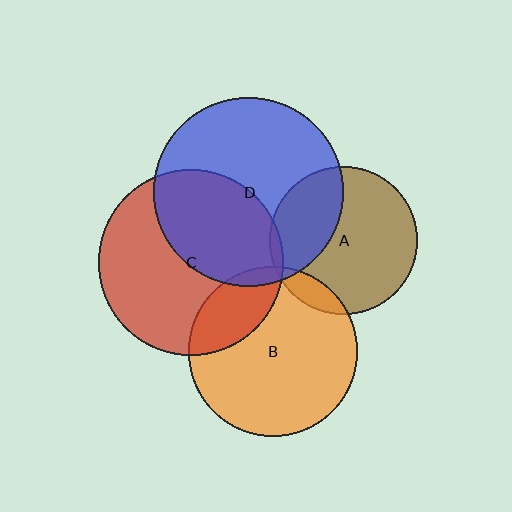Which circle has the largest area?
Circle D (blue).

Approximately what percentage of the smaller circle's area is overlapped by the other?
Approximately 10%.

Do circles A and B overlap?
Yes.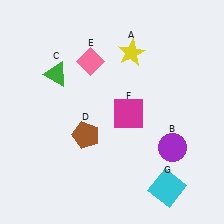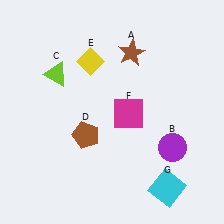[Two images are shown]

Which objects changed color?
A changed from yellow to brown. C changed from green to lime. E changed from pink to yellow.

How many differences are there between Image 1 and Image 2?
There are 3 differences between the two images.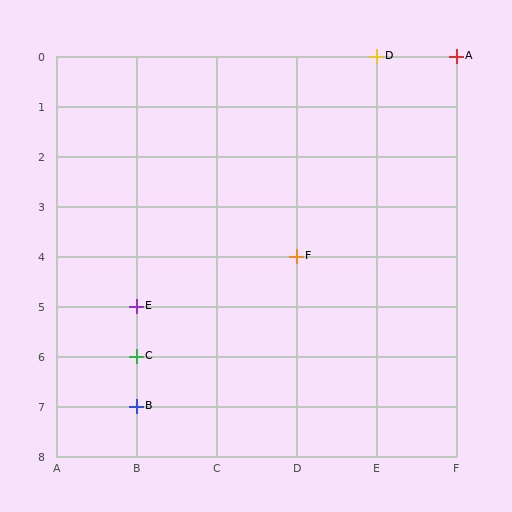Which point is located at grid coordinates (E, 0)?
Point D is at (E, 0).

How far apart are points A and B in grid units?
Points A and B are 4 columns and 7 rows apart (about 8.1 grid units diagonally).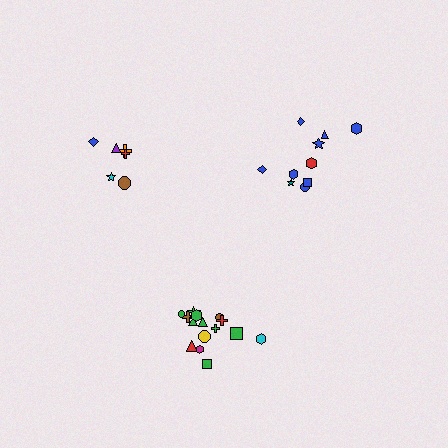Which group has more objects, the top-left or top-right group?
The top-right group.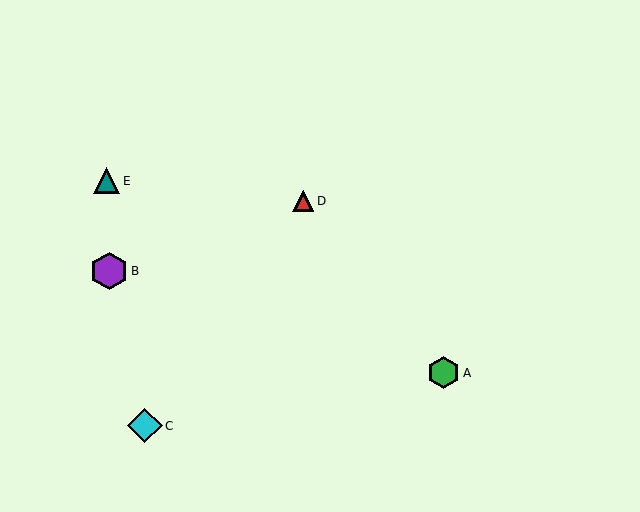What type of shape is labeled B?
Shape B is a purple hexagon.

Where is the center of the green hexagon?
The center of the green hexagon is at (444, 373).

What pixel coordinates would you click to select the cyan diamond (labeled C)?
Click at (145, 426) to select the cyan diamond C.